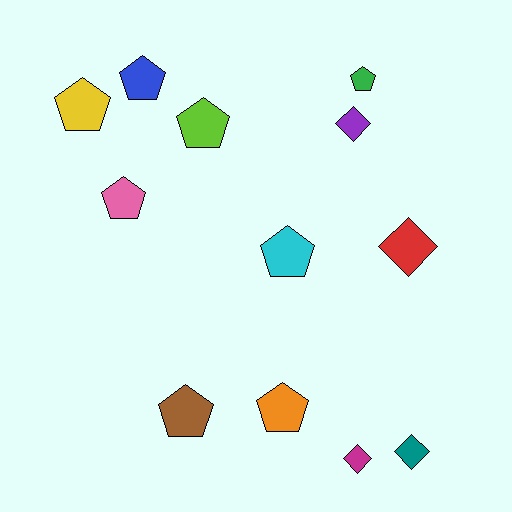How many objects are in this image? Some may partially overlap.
There are 12 objects.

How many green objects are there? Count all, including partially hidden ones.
There is 1 green object.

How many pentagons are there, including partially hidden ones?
There are 8 pentagons.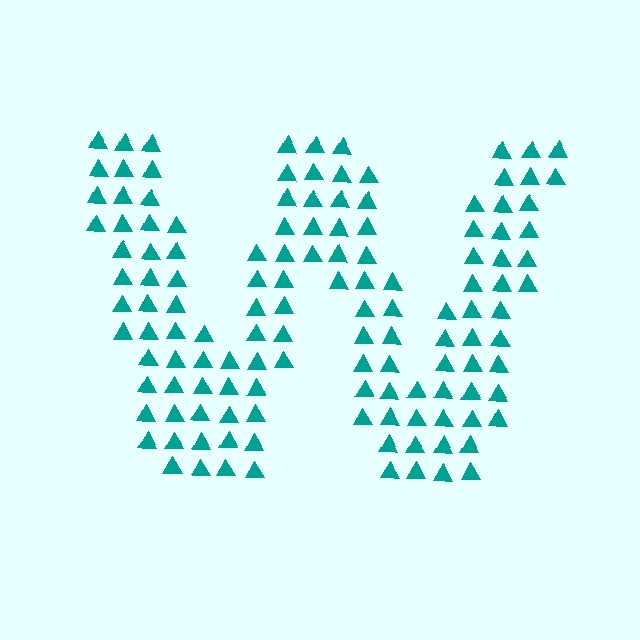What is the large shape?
The large shape is the letter W.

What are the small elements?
The small elements are triangles.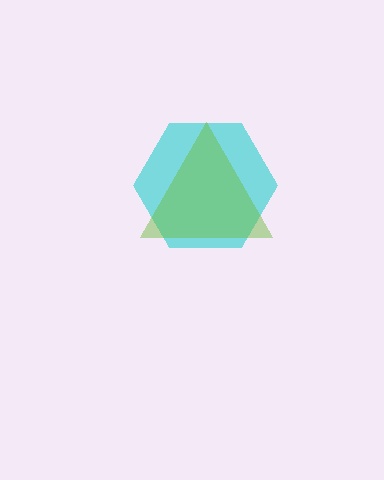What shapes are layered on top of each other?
The layered shapes are: a cyan hexagon, a lime triangle.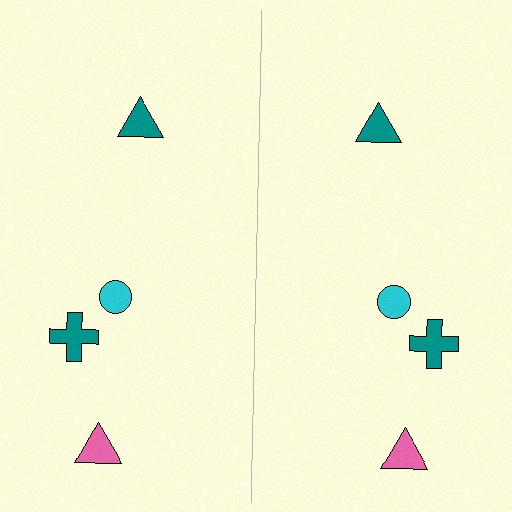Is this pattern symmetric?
Yes, this pattern has bilateral (reflection) symmetry.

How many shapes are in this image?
There are 8 shapes in this image.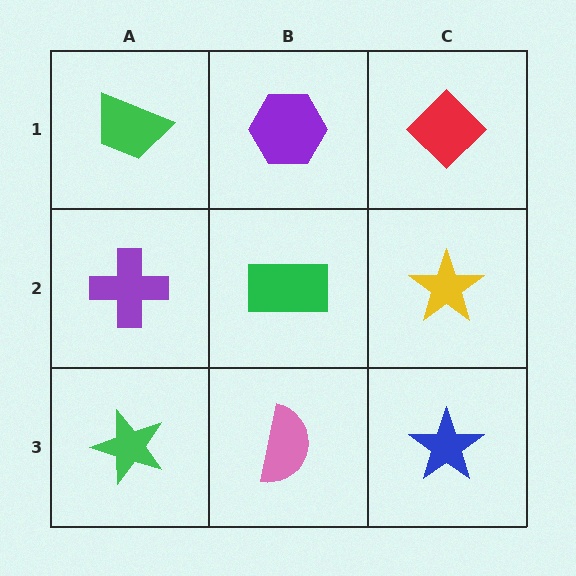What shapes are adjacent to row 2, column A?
A green trapezoid (row 1, column A), a green star (row 3, column A), a green rectangle (row 2, column B).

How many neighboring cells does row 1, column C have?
2.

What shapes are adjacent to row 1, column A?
A purple cross (row 2, column A), a purple hexagon (row 1, column B).